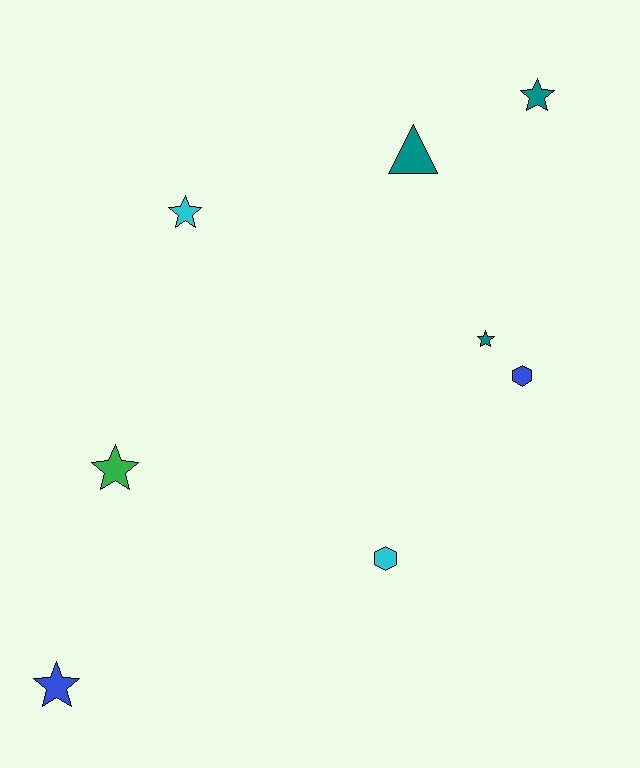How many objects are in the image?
There are 8 objects.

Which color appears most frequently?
Teal, with 3 objects.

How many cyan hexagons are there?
There is 1 cyan hexagon.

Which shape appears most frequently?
Star, with 5 objects.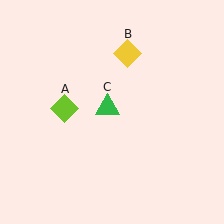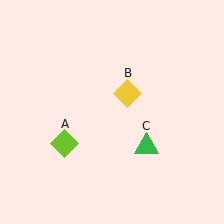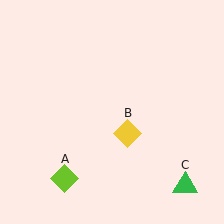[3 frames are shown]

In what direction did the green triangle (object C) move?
The green triangle (object C) moved down and to the right.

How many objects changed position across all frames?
3 objects changed position: lime diamond (object A), yellow diamond (object B), green triangle (object C).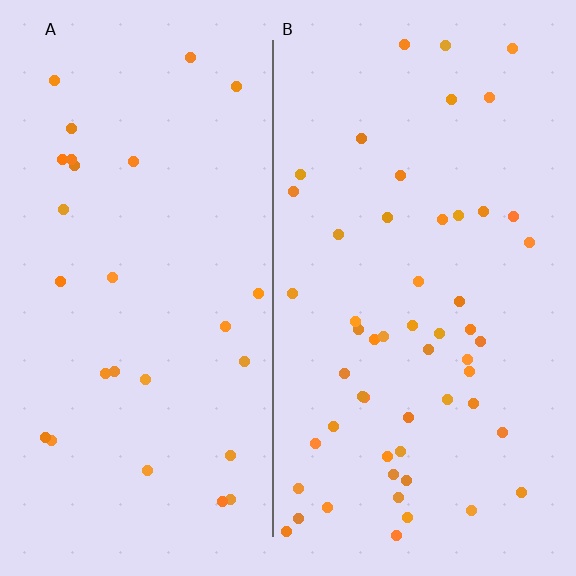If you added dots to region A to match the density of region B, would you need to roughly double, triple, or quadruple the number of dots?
Approximately double.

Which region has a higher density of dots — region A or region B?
B (the right).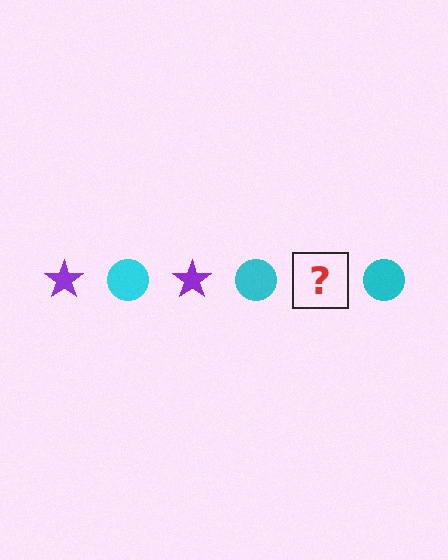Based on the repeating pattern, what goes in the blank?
The blank should be a purple star.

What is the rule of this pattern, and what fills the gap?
The rule is that the pattern alternates between purple star and cyan circle. The gap should be filled with a purple star.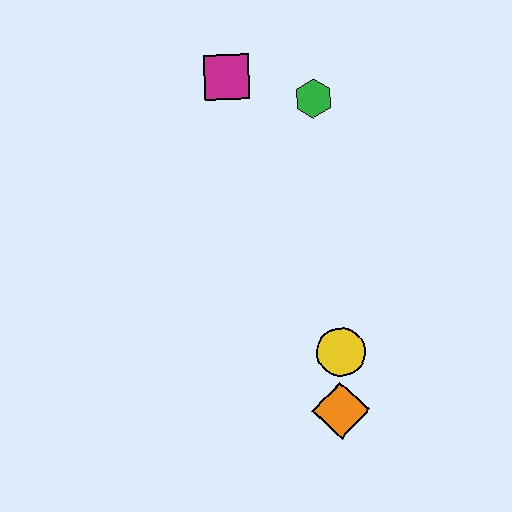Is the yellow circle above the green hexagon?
No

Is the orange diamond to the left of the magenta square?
No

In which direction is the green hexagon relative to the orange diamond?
The green hexagon is above the orange diamond.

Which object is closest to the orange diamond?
The yellow circle is closest to the orange diamond.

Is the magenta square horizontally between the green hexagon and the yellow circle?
No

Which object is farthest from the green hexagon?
The orange diamond is farthest from the green hexagon.